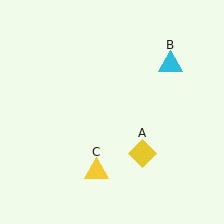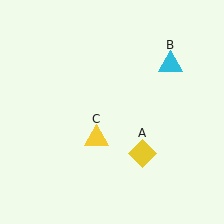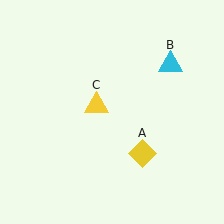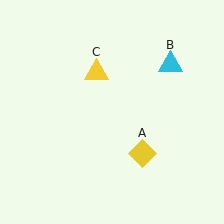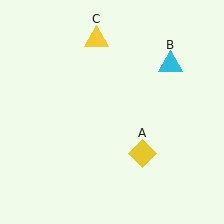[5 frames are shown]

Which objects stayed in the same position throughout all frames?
Yellow diamond (object A) and cyan triangle (object B) remained stationary.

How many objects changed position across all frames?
1 object changed position: yellow triangle (object C).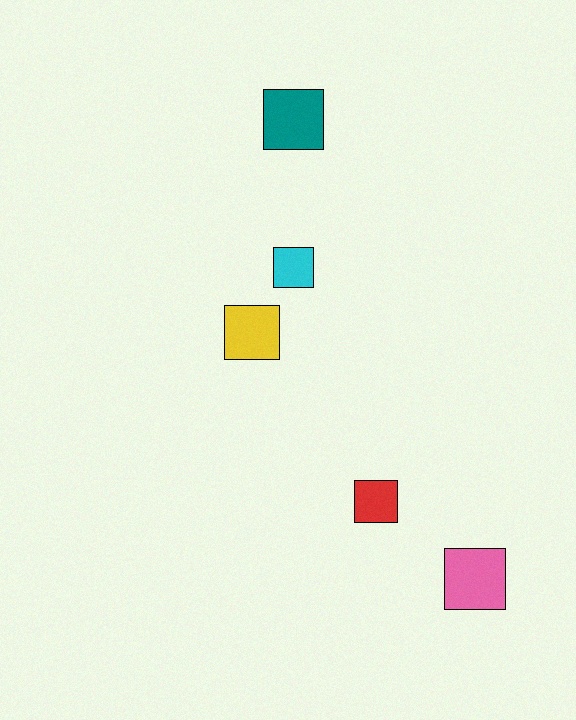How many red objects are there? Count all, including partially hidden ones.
There is 1 red object.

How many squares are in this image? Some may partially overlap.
There are 5 squares.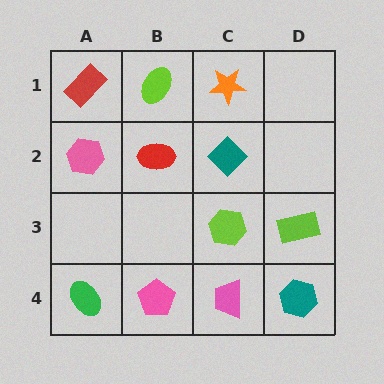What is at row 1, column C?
An orange star.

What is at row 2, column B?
A red ellipse.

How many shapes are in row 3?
2 shapes.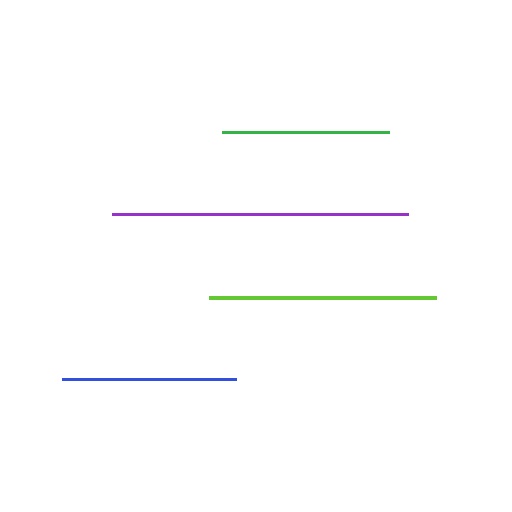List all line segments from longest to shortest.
From longest to shortest: purple, lime, blue, green.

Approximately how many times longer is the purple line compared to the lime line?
The purple line is approximately 1.3 times the length of the lime line.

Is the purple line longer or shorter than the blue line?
The purple line is longer than the blue line.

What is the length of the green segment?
The green segment is approximately 167 pixels long.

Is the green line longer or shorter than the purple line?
The purple line is longer than the green line.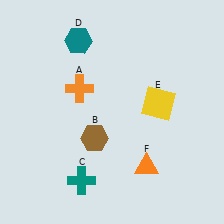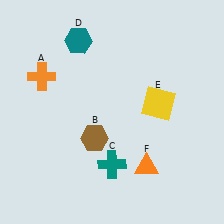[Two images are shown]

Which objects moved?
The objects that moved are: the orange cross (A), the teal cross (C).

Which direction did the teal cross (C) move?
The teal cross (C) moved right.